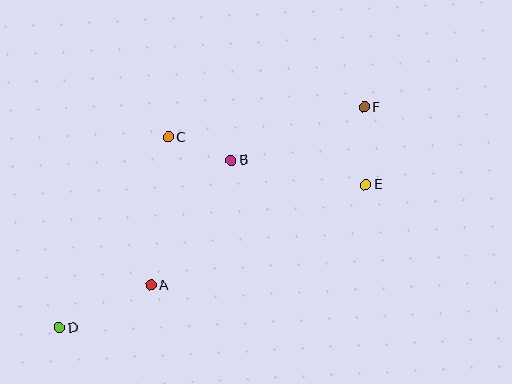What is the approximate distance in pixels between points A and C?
The distance between A and C is approximately 149 pixels.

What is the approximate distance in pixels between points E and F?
The distance between E and F is approximately 78 pixels.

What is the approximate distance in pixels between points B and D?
The distance between B and D is approximately 240 pixels.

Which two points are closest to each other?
Points B and C are closest to each other.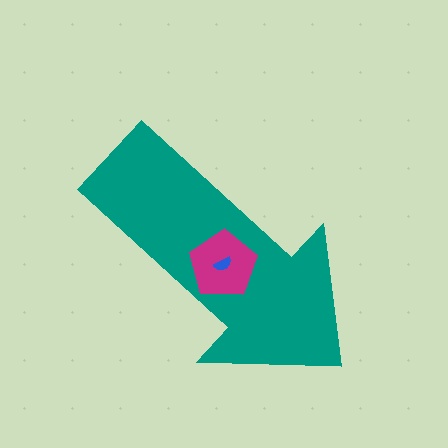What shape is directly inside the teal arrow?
The magenta pentagon.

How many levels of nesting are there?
3.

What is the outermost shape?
The teal arrow.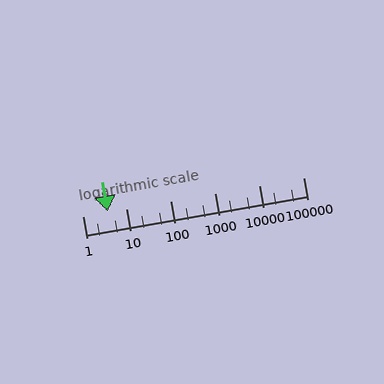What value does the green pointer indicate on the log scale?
The pointer indicates approximately 3.7.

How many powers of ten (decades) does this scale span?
The scale spans 5 decades, from 1 to 100000.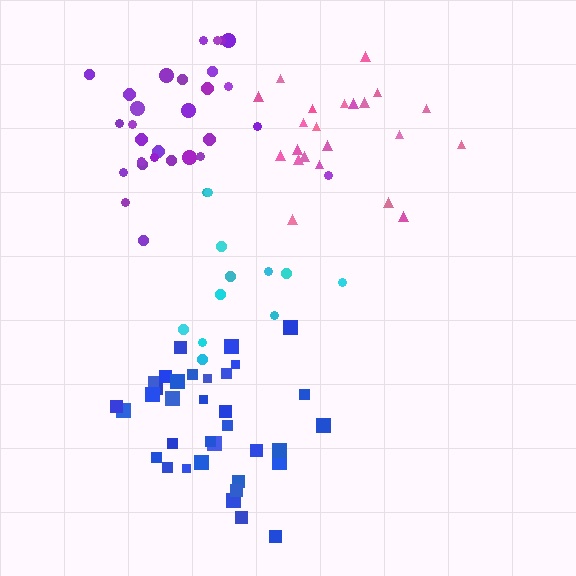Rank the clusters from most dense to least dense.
blue, purple, pink, cyan.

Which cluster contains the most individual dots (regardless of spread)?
Blue (35).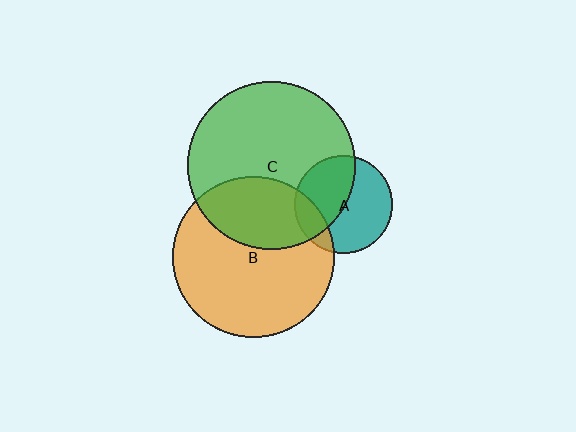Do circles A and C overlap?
Yes.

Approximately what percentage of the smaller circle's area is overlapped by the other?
Approximately 45%.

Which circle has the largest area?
Circle C (green).